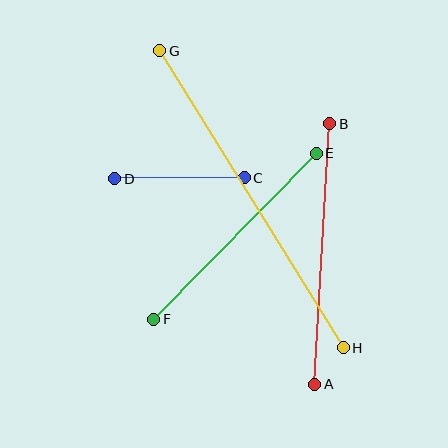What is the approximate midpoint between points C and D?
The midpoint is at approximately (179, 178) pixels.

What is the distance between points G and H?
The distance is approximately 349 pixels.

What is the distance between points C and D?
The distance is approximately 129 pixels.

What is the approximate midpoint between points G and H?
The midpoint is at approximately (252, 199) pixels.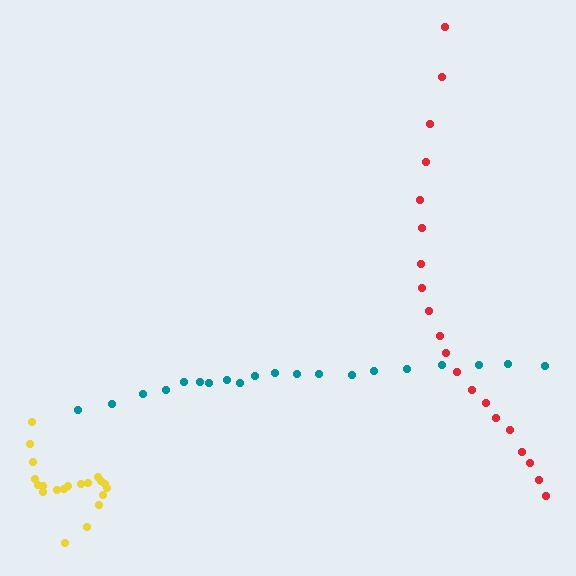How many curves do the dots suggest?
There are 3 distinct paths.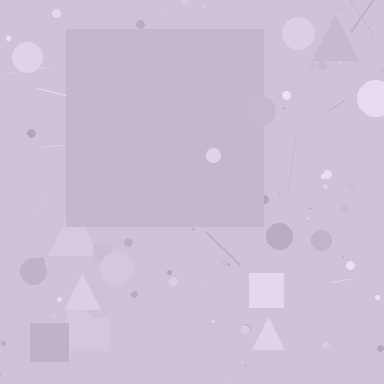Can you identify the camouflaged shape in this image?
The camouflaged shape is a square.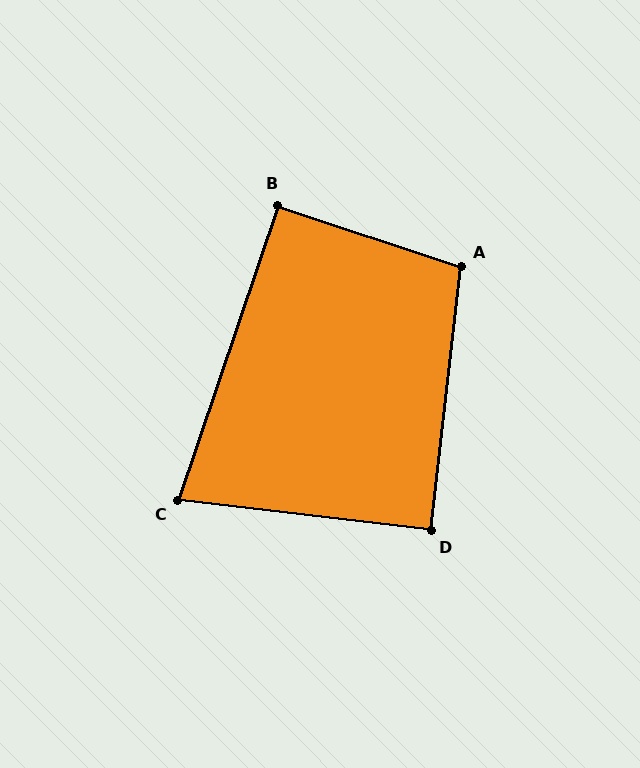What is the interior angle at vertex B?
Approximately 90 degrees (approximately right).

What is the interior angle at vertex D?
Approximately 90 degrees (approximately right).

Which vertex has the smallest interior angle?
C, at approximately 78 degrees.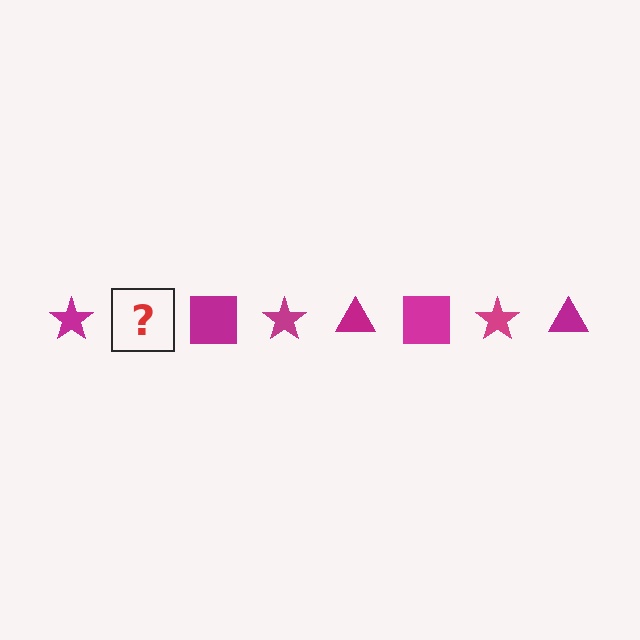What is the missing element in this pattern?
The missing element is a magenta triangle.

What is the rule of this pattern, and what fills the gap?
The rule is that the pattern cycles through star, triangle, square shapes in magenta. The gap should be filled with a magenta triangle.